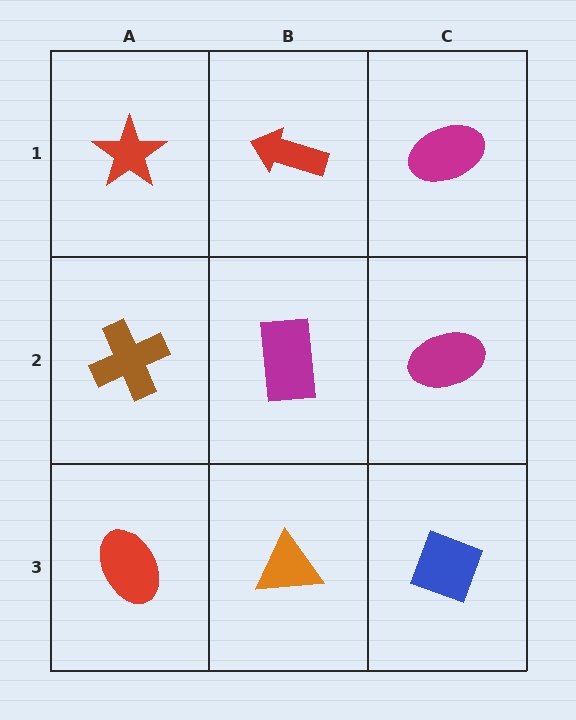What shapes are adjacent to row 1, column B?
A magenta rectangle (row 2, column B), a red star (row 1, column A), a magenta ellipse (row 1, column C).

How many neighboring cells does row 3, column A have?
2.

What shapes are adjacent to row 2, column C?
A magenta ellipse (row 1, column C), a blue diamond (row 3, column C), a magenta rectangle (row 2, column B).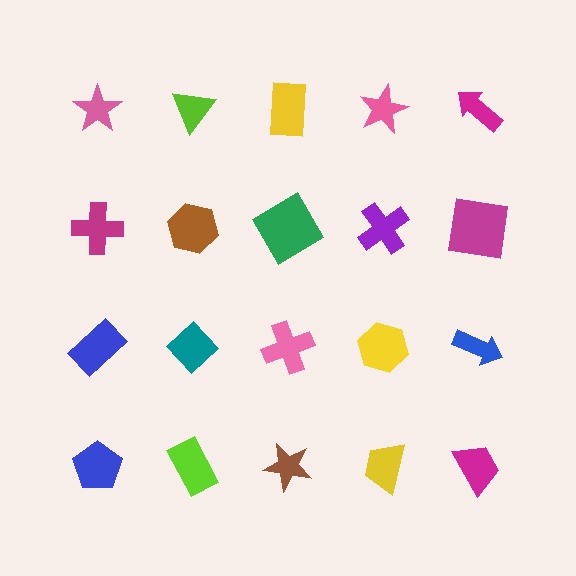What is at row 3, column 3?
A pink cross.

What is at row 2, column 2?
A brown hexagon.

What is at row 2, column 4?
A purple cross.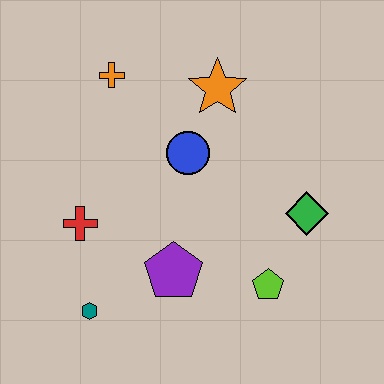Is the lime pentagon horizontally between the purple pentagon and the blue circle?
No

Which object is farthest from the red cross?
The green diamond is farthest from the red cross.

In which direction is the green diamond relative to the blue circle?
The green diamond is to the right of the blue circle.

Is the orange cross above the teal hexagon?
Yes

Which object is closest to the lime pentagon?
The green diamond is closest to the lime pentagon.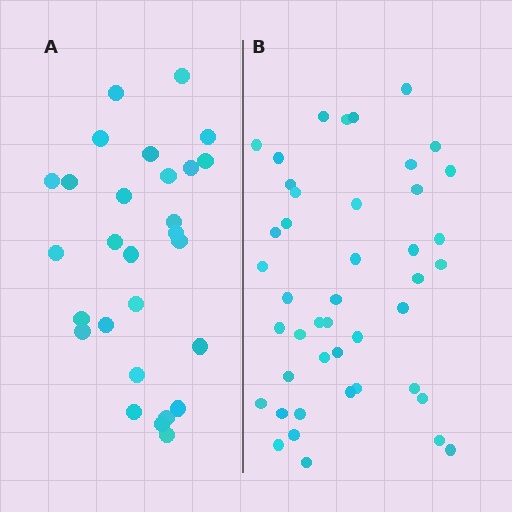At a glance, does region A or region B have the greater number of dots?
Region B (the right region) has more dots.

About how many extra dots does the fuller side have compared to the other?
Region B has approximately 15 more dots than region A.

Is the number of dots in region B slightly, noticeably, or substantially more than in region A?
Region B has substantially more. The ratio is roughly 1.6 to 1.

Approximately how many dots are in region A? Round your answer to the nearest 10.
About 30 dots. (The exact count is 28, which rounds to 30.)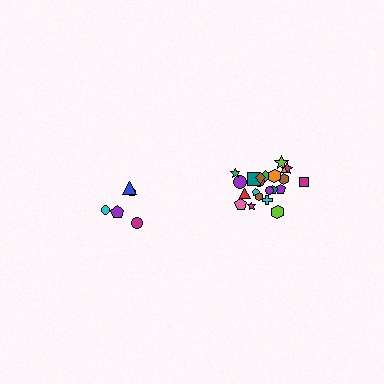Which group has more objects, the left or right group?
The right group.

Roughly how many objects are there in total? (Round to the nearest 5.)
Roughly 25 objects in total.